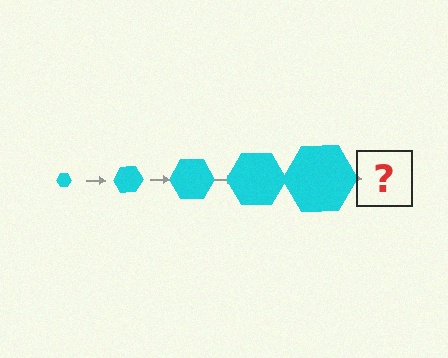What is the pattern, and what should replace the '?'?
The pattern is that the hexagon gets progressively larger each step. The '?' should be a cyan hexagon, larger than the previous one.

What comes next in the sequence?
The next element should be a cyan hexagon, larger than the previous one.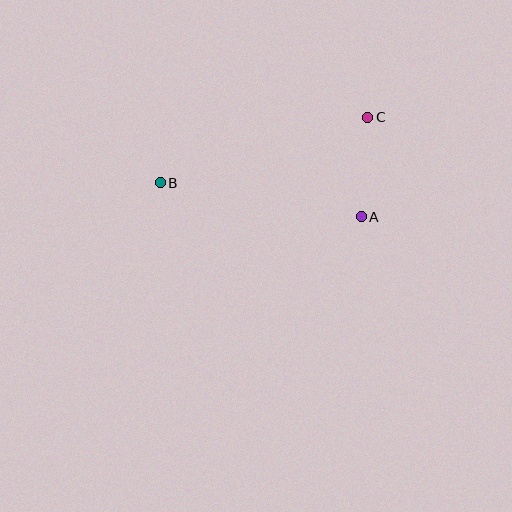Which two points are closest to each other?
Points A and C are closest to each other.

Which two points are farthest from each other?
Points B and C are farthest from each other.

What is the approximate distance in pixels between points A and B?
The distance between A and B is approximately 204 pixels.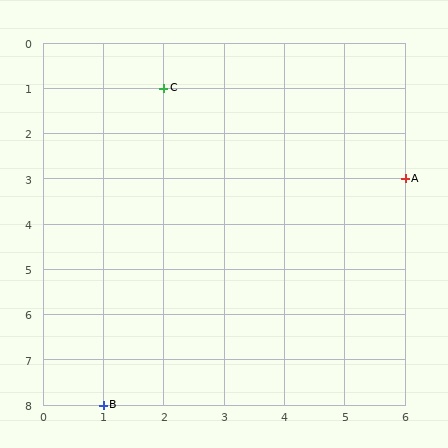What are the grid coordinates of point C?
Point C is at grid coordinates (2, 1).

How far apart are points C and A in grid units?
Points C and A are 4 columns and 2 rows apart (about 4.5 grid units diagonally).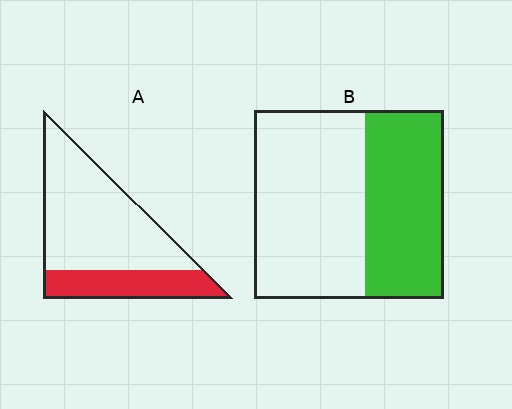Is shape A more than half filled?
No.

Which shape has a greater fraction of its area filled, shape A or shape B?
Shape B.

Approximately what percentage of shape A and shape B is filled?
A is approximately 30% and B is approximately 40%.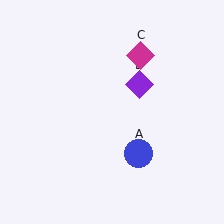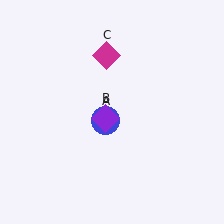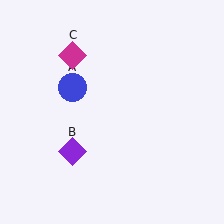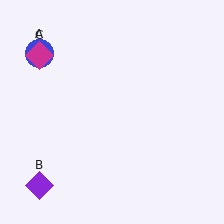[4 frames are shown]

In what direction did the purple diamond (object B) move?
The purple diamond (object B) moved down and to the left.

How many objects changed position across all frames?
3 objects changed position: blue circle (object A), purple diamond (object B), magenta diamond (object C).